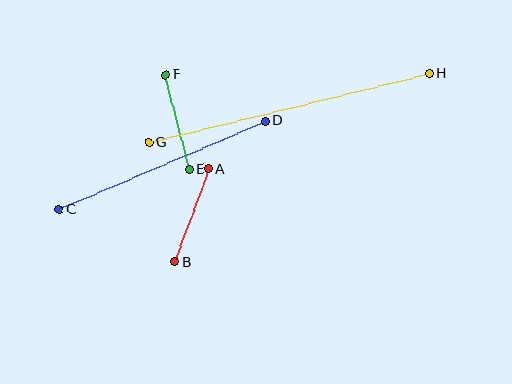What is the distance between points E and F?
The distance is approximately 97 pixels.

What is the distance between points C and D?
The distance is approximately 224 pixels.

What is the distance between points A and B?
The distance is approximately 99 pixels.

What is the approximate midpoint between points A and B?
The midpoint is at approximately (192, 215) pixels.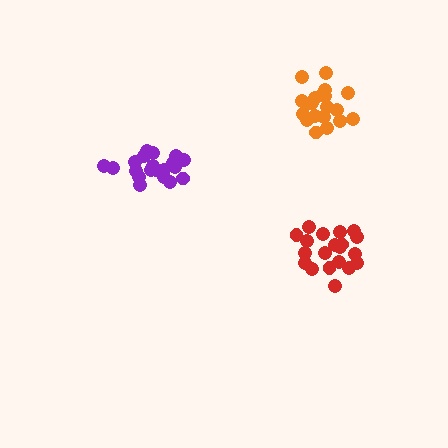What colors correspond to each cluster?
The clusters are colored: purple, orange, red.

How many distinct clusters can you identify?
There are 3 distinct clusters.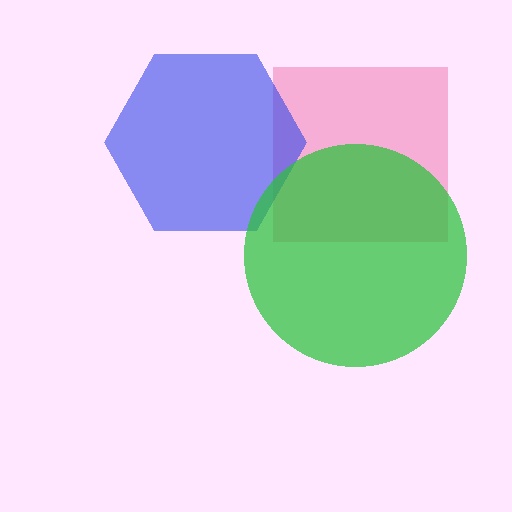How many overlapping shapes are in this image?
There are 3 overlapping shapes in the image.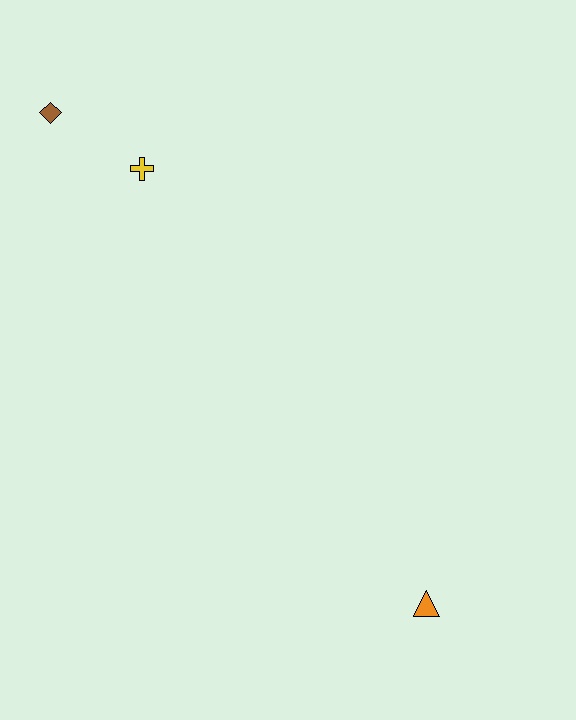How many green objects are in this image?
There are no green objects.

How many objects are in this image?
There are 3 objects.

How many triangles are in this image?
There is 1 triangle.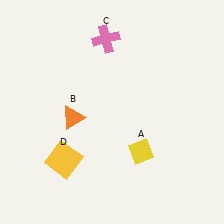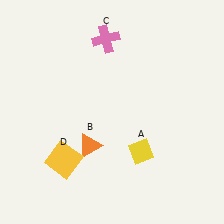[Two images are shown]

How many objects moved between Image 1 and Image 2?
1 object moved between the two images.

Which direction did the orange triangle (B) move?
The orange triangle (B) moved down.